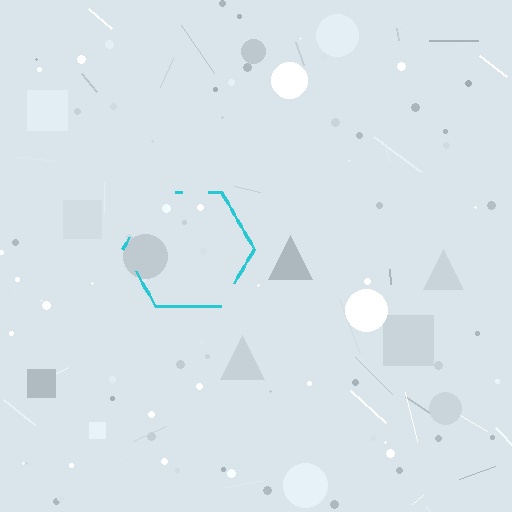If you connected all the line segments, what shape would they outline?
They would outline a hexagon.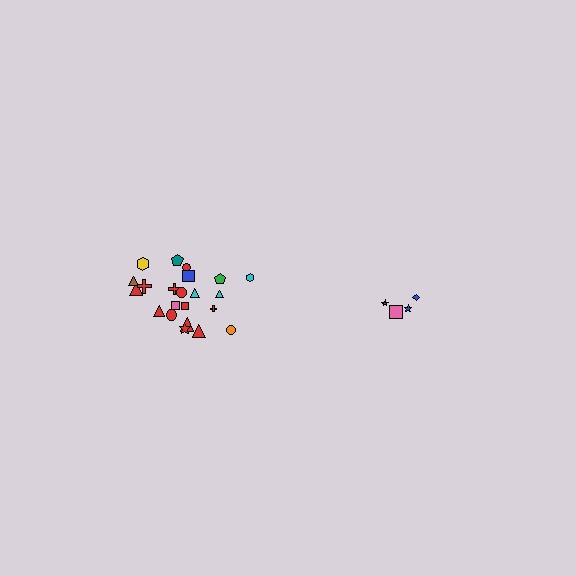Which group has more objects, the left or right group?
The left group.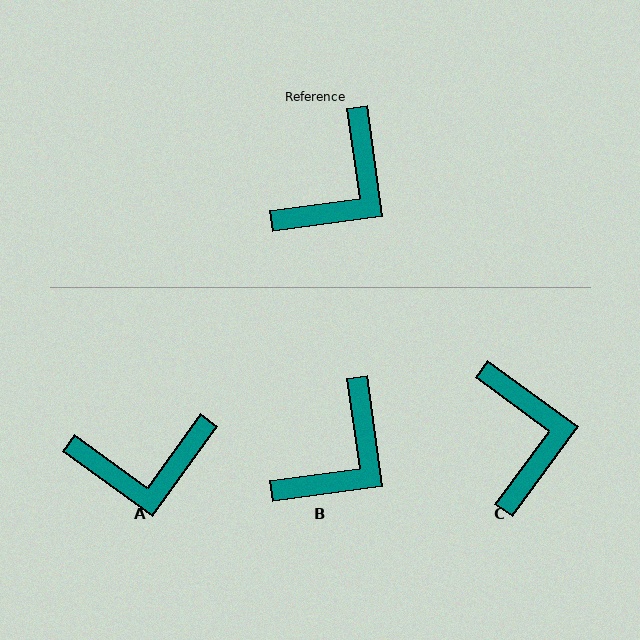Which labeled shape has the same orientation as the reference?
B.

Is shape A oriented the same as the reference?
No, it is off by about 44 degrees.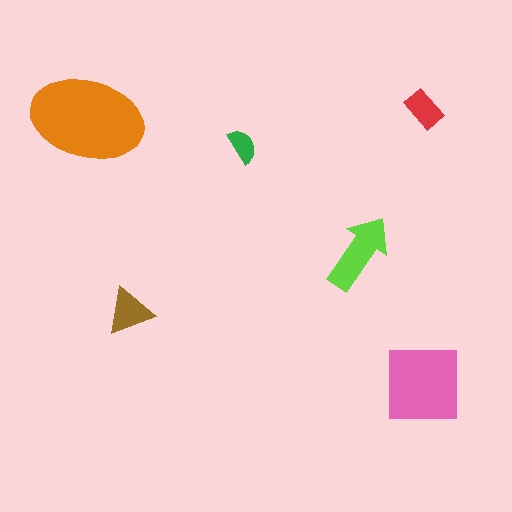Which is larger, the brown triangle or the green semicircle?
The brown triangle.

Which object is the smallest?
The green semicircle.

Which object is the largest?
The orange ellipse.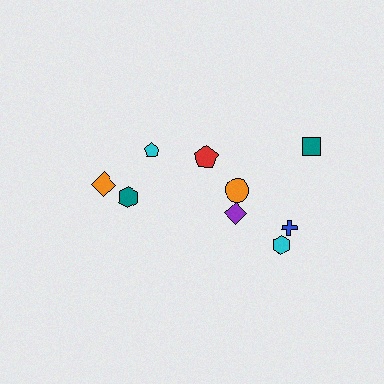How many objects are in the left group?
There are 3 objects.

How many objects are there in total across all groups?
There are 9 objects.